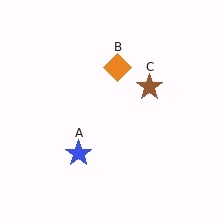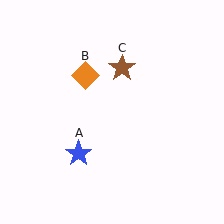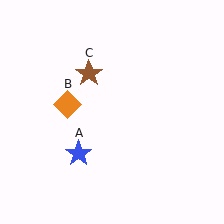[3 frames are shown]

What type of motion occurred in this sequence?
The orange diamond (object B), brown star (object C) rotated counterclockwise around the center of the scene.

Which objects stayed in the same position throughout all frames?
Blue star (object A) remained stationary.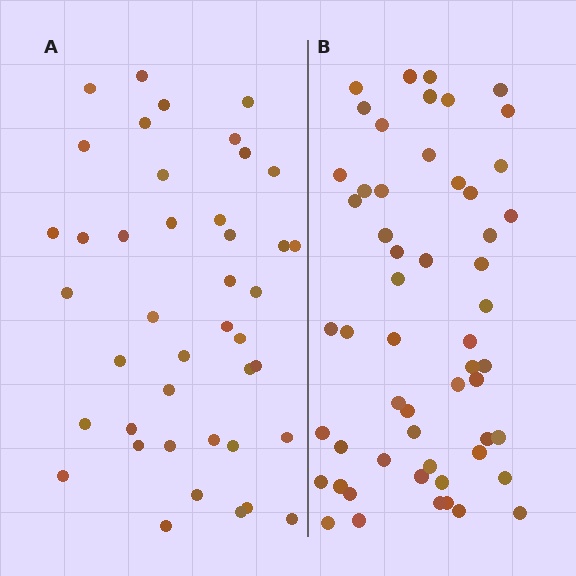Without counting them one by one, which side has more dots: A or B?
Region B (the right region) has more dots.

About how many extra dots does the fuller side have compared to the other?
Region B has approximately 15 more dots than region A.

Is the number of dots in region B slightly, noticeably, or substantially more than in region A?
Region B has noticeably more, but not dramatically so. The ratio is roughly 1.3 to 1.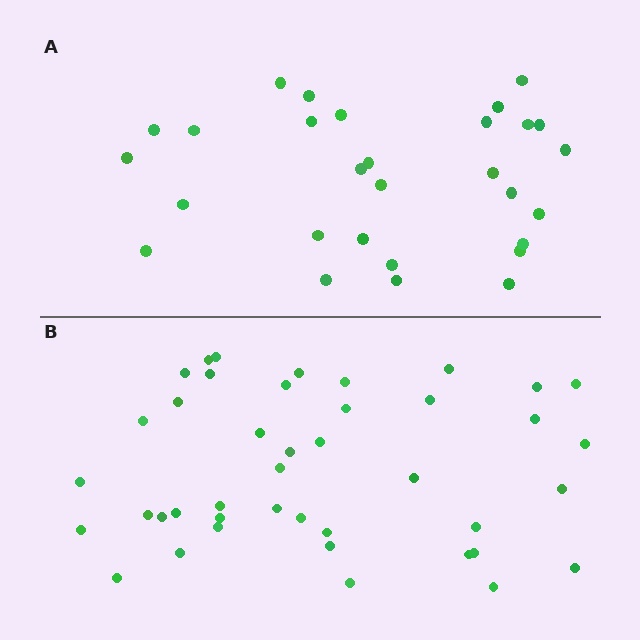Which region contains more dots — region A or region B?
Region B (the bottom region) has more dots.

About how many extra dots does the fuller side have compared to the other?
Region B has approximately 15 more dots than region A.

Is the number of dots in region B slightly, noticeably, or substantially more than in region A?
Region B has noticeably more, but not dramatically so. The ratio is roughly 1.4 to 1.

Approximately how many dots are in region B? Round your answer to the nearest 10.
About 40 dots. (The exact count is 42, which rounds to 40.)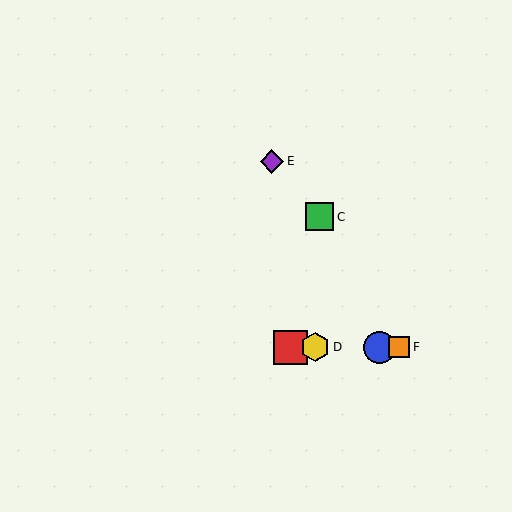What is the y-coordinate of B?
Object B is at y≈347.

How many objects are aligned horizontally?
4 objects (A, B, D, F) are aligned horizontally.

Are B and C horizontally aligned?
No, B is at y≈347 and C is at y≈217.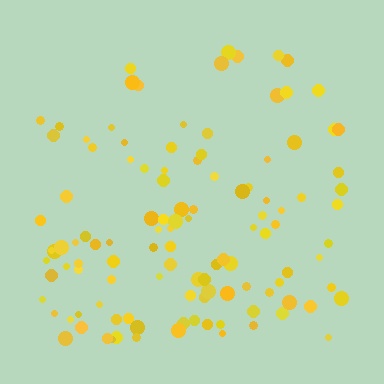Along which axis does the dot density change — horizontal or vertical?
Vertical.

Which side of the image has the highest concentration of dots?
The bottom.